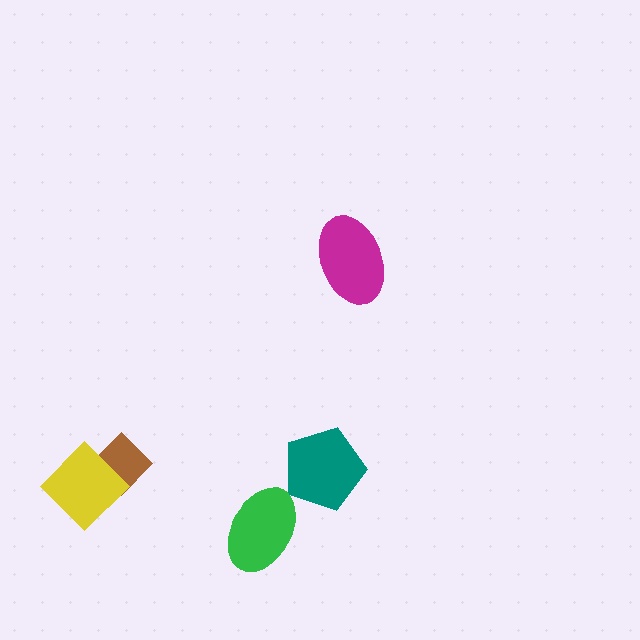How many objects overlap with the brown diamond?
1 object overlaps with the brown diamond.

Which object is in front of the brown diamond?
The yellow diamond is in front of the brown diamond.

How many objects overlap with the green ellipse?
0 objects overlap with the green ellipse.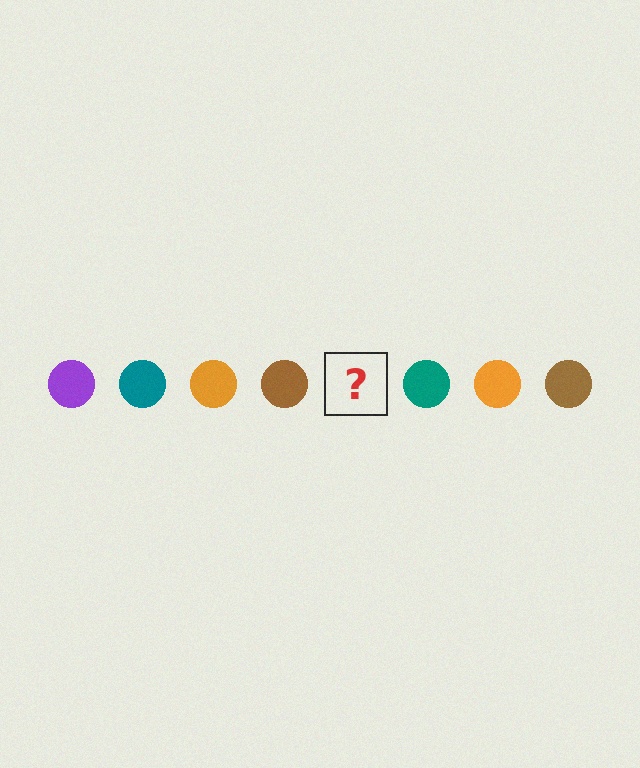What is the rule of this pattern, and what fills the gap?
The rule is that the pattern cycles through purple, teal, orange, brown circles. The gap should be filled with a purple circle.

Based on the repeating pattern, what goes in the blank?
The blank should be a purple circle.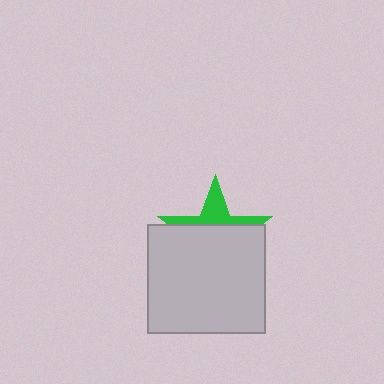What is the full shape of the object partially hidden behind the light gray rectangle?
The partially hidden object is a green star.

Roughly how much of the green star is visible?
A small part of it is visible (roughly 33%).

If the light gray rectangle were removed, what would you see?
You would see the complete green star.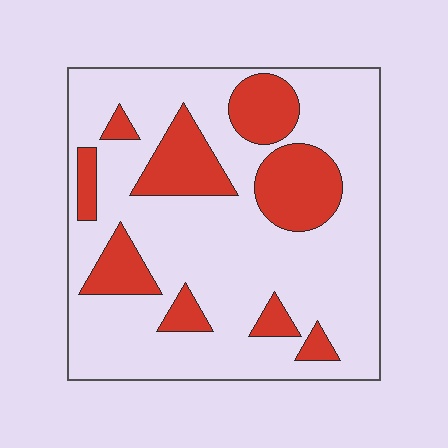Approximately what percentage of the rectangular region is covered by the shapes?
Approximately 25%.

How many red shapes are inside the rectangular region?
9.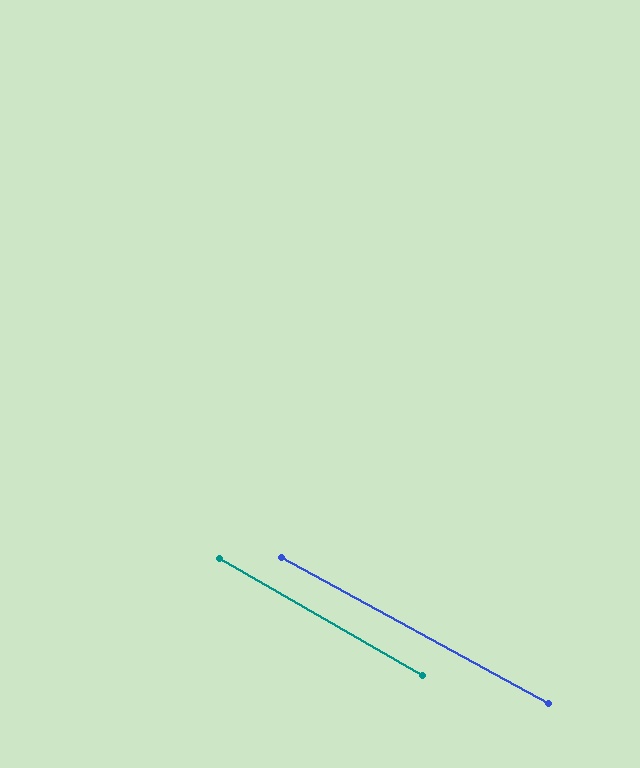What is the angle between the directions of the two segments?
Approximately 1 degree.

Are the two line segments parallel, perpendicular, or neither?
Parallel — their directions differ by only 1.2°.